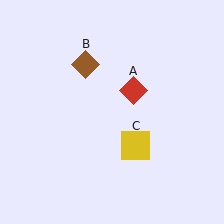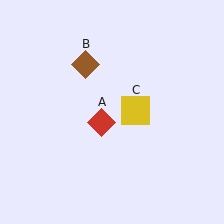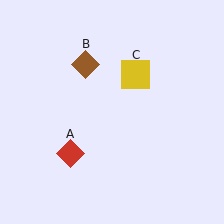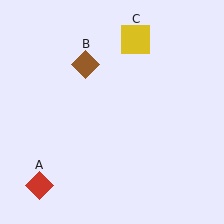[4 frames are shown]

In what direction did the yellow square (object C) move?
The yellow square (object C) moved up.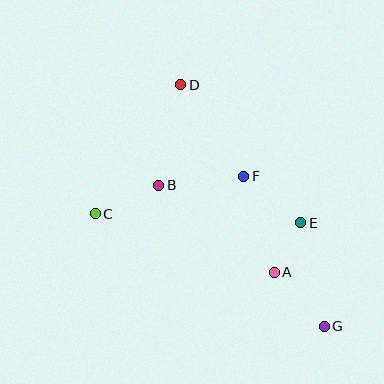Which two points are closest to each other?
Points A and E are closest to each other.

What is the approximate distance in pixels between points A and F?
The distance between A and F is approximately 101 pixels.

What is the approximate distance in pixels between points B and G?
The distance between B and G is approximately 217 pixels.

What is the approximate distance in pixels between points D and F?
The distance between D and F is approximately 111 pixels.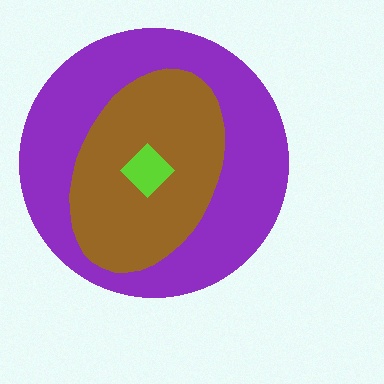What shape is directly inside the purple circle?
The brown ellipse.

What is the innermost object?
The lime diamond.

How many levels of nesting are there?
3.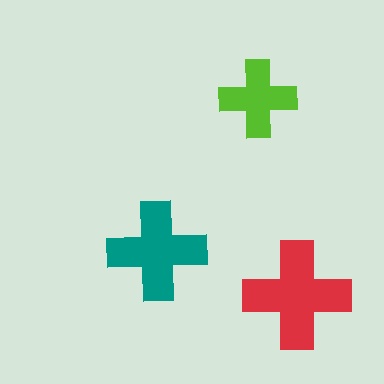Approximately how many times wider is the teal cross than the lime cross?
About 1.5 times wider.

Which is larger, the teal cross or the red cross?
The red one.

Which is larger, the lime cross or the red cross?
The red one.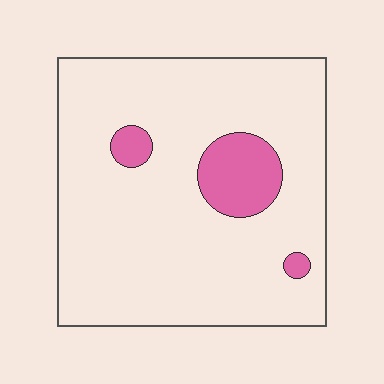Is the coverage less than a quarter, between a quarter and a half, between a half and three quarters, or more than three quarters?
Less than a quarter.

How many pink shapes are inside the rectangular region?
3.